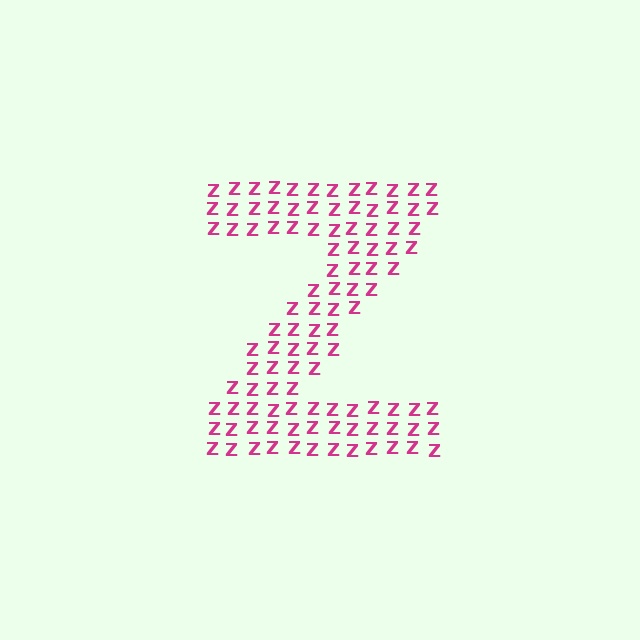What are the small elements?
The small elements are letter Z's.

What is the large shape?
The large shape is the letter Z.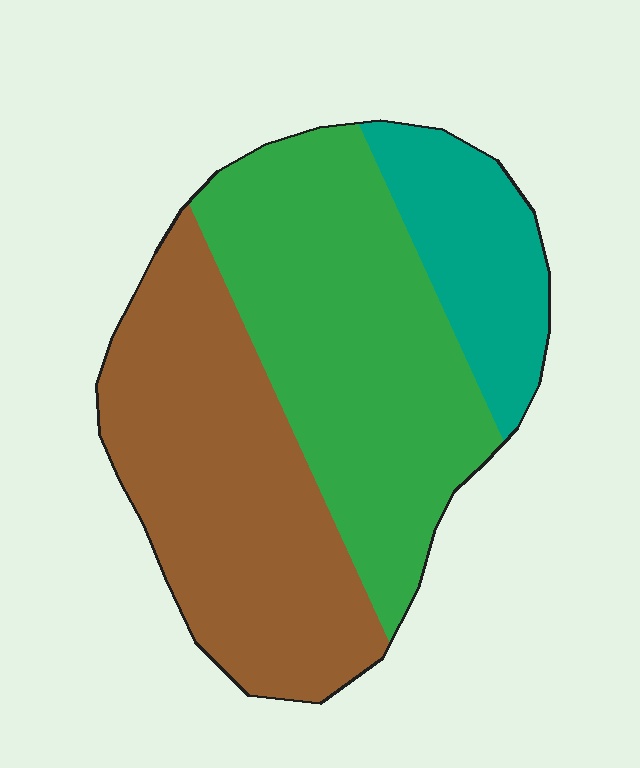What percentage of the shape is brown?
Brown covers roughly 40% of the shape.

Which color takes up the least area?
Teal, at roughly 15%.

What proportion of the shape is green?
Green covers around 45% of the shape.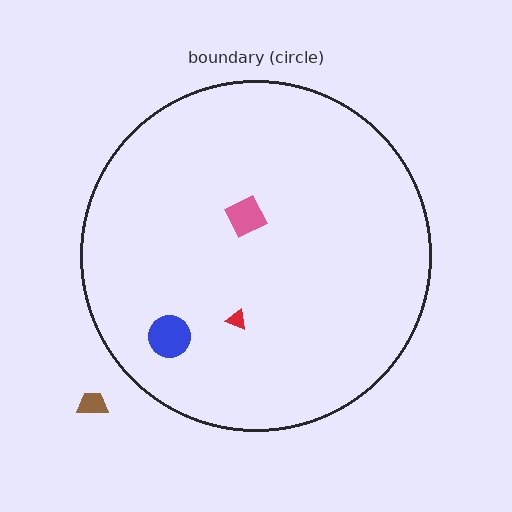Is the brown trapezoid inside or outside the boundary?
Outside.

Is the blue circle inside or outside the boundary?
Inside.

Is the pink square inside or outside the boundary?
Inside.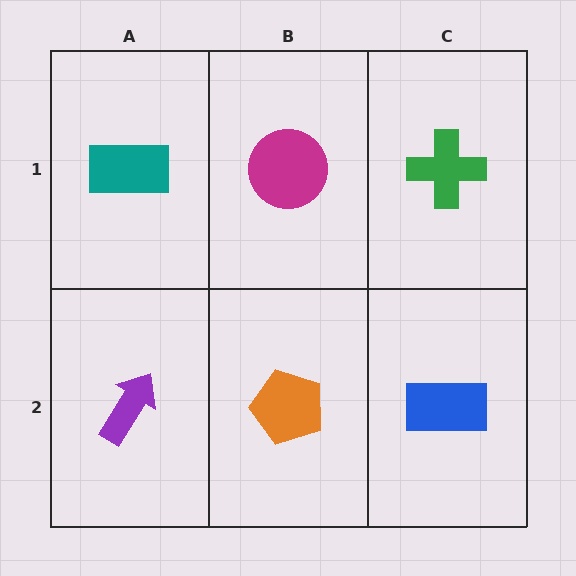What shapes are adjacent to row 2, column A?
A teal rectangle (row 1, column A), an orange pentagon (row 2, column B).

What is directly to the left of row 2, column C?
An orange pentagon.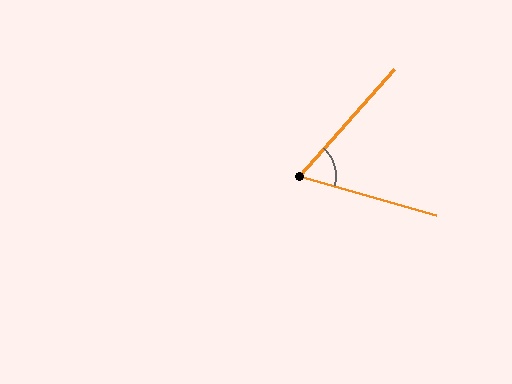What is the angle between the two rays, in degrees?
Approximately 64 degrees.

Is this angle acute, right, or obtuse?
It is acute.